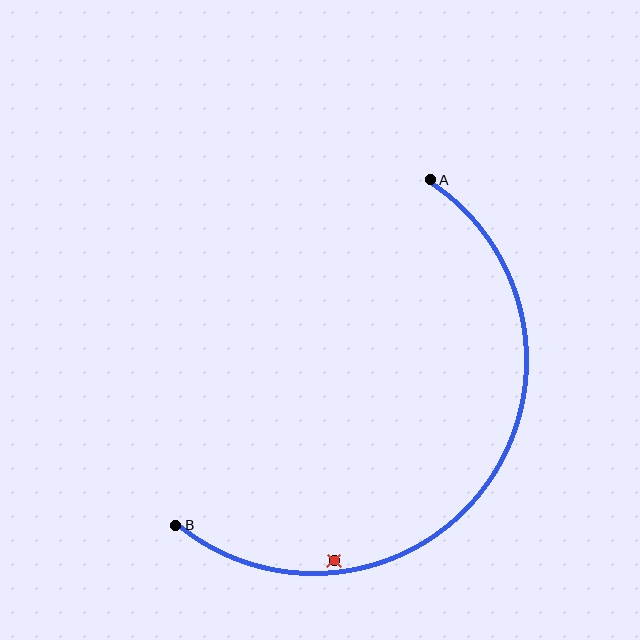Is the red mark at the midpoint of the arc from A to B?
No — the red mark does not lie on the arc at all. It sits slightly inside the curve.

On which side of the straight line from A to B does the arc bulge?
The arc bulges below and to the right of the straight line connecting A and B.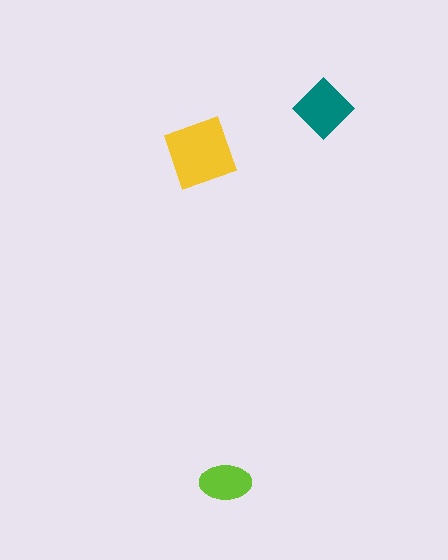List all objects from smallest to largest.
The lime ellipse, the teal diamond, the yellow square.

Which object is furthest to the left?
The yellow square is leftmost.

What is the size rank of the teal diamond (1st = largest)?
2nd.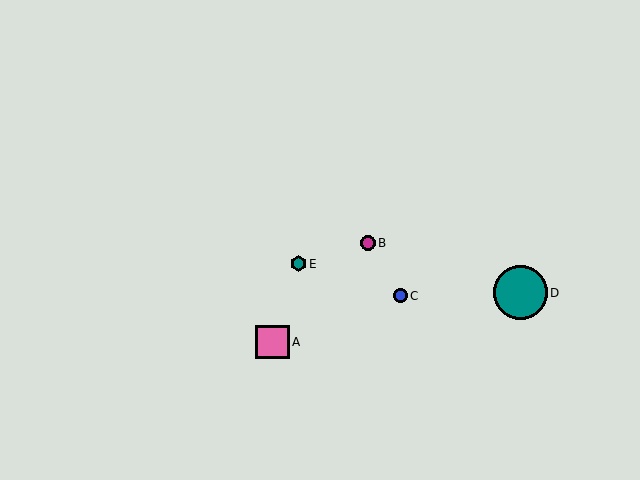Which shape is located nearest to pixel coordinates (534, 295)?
The teal circle (labeled D) at (520, 293) is nearest to that location.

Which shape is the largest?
The teal circle (labeled D) is the largest.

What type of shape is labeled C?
Shape C is a blue circle.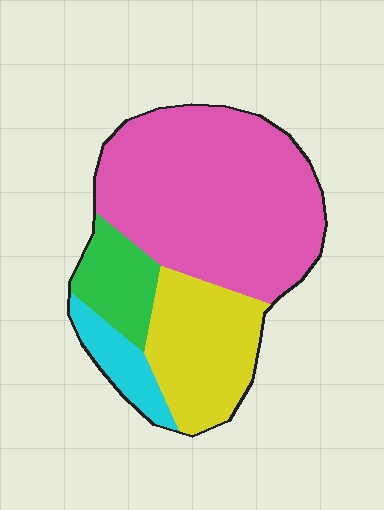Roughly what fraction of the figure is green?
Green covers 12% of the figure.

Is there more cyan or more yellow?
Yellow.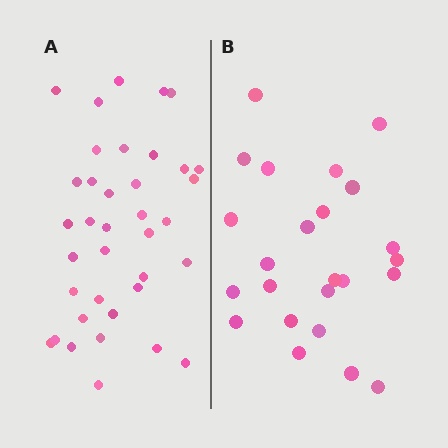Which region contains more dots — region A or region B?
Region A (the left region) has more dots.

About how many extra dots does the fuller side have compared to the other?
Region A has approximately 15 more dots than region B.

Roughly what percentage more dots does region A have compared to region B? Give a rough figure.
About 55% more.